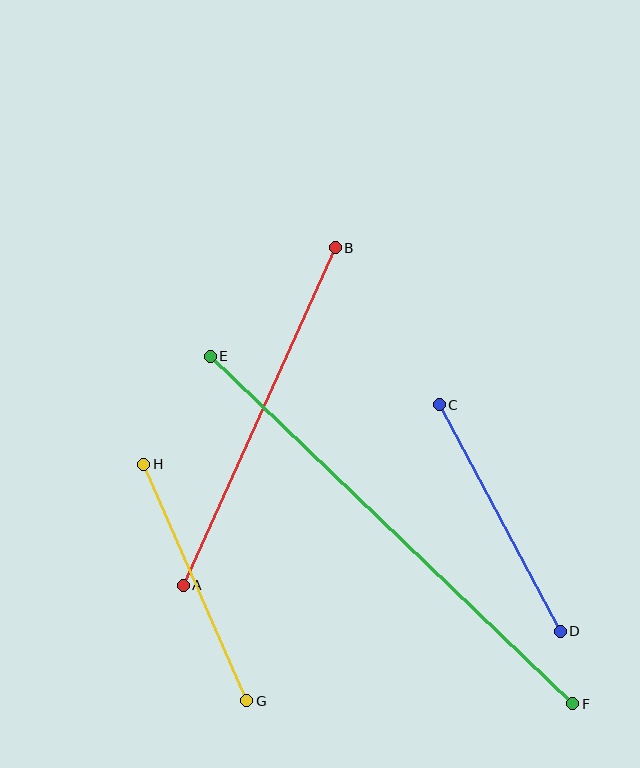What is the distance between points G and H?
The distance is approximately 258 pixels.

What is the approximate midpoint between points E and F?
The midpoint is at approximately (392, 530) pixels.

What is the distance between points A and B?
The distance is approximately 370 pixels.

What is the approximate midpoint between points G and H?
The midpoint is at approximately (195, 583) pixels.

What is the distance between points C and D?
The distance is approximately 257 pixels.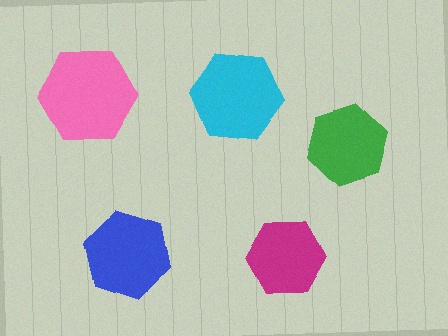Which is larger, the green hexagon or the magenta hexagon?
The green one.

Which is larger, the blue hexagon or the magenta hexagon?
The blue one.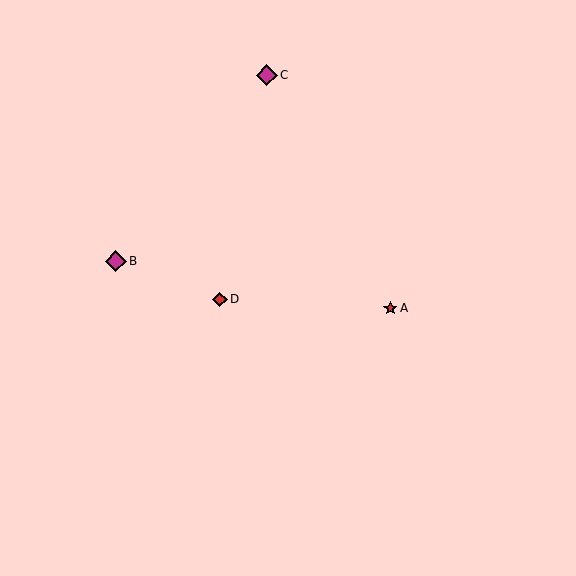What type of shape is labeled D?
Shape D is a red diamond.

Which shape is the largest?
The magenta diamond (labeled B) is the largest.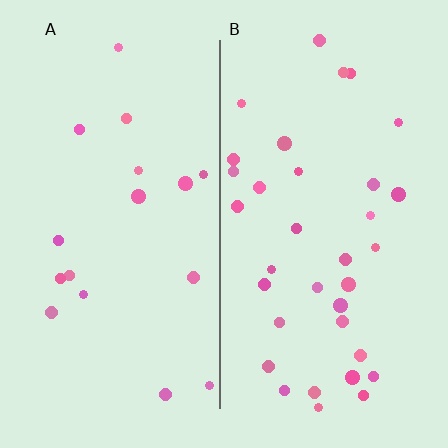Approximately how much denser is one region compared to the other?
Approximately 2.0× — region B over region A.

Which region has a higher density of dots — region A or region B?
B (the right).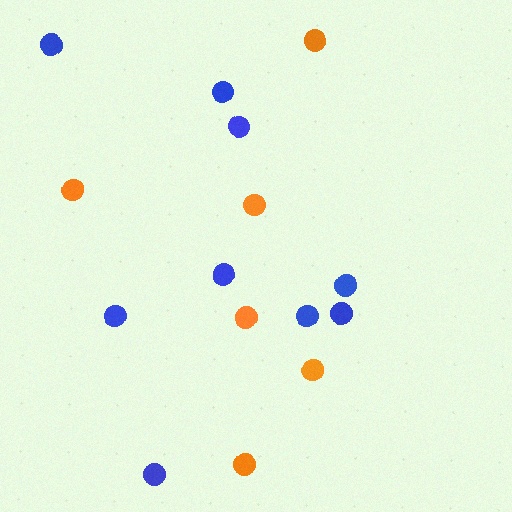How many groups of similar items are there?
There are 2 groups: one group of blue circles (9) and one group of orange circles (6).